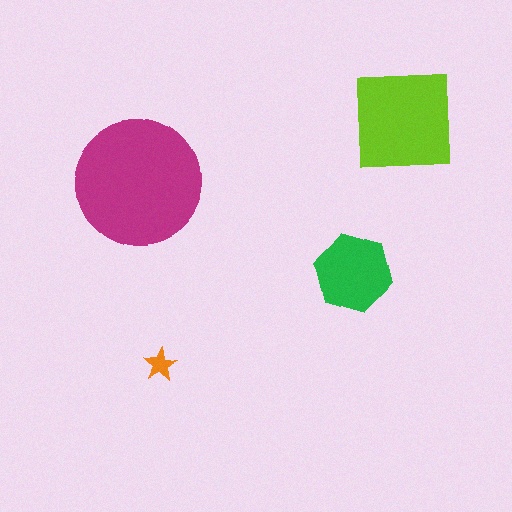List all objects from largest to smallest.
The magenta circle, the lime square, the green hexagon, the orange star.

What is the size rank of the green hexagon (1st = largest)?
3rd.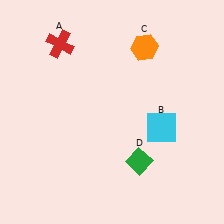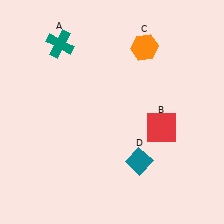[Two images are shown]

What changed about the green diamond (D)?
In Image 1, D is green. In Image 2, it changed to teal.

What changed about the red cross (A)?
In Image 1, A is red. In Image 2, it changed to teal.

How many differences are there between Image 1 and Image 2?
There are 3 differences between the two images.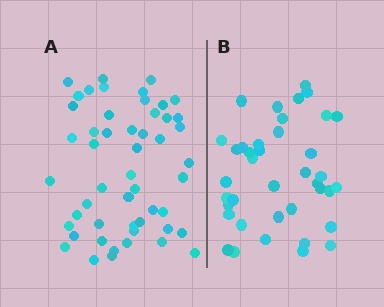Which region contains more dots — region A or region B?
Region A (the left region) has more dots.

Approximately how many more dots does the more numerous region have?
Region A has roughly 12 or so more dots than region B.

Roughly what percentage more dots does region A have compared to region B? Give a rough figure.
About 30% more.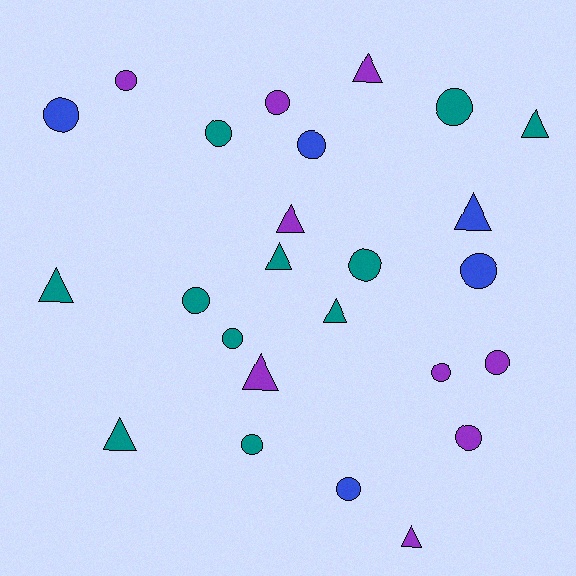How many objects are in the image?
There are 25 objects.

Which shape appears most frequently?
Circle, with 15 objects.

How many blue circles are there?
There are 4 blue circles.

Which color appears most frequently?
Teal, with 11 objects.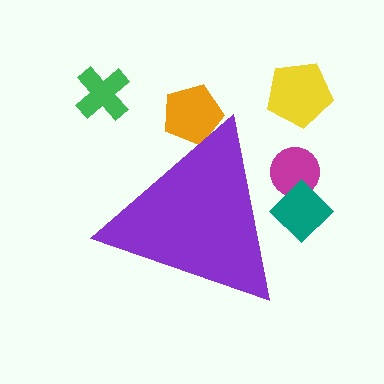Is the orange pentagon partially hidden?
Yes, the orange pentagon is partially hidden behind the purple triangle.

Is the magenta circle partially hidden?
Yes, the magenta circle is partially hidden behind the purple triangle.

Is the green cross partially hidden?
No, the green cross is fully visible.